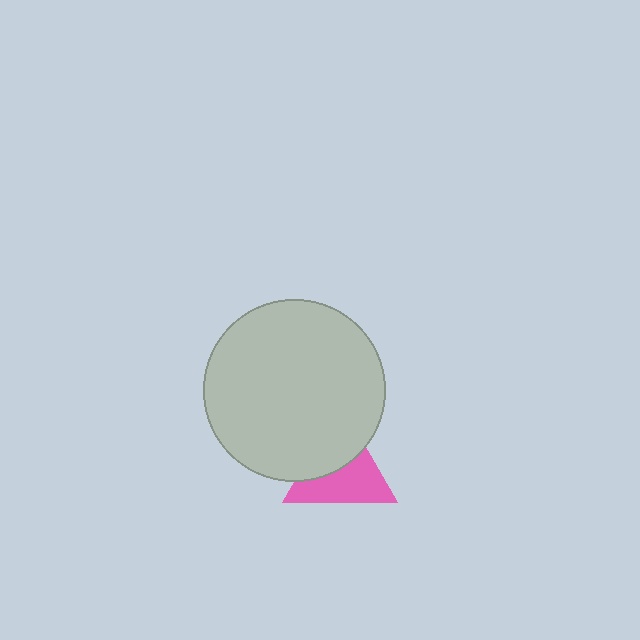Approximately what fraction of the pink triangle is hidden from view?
Roughly 43% of the pink triangle is hidden behind the light gray circle.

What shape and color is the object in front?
The object in front is a light gray circle.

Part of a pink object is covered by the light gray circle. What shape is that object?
It is a triangle.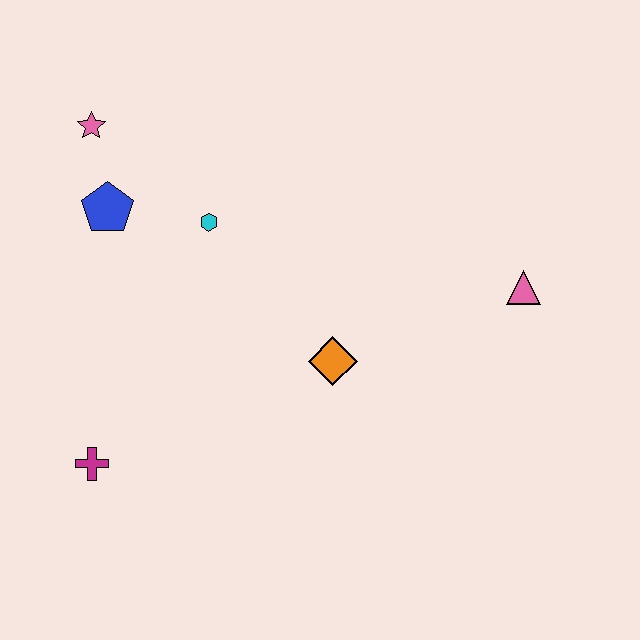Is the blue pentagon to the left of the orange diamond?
Yes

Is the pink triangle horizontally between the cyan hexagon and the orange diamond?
No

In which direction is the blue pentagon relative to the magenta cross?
The blue pentagon is above the magenta cross.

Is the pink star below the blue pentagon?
No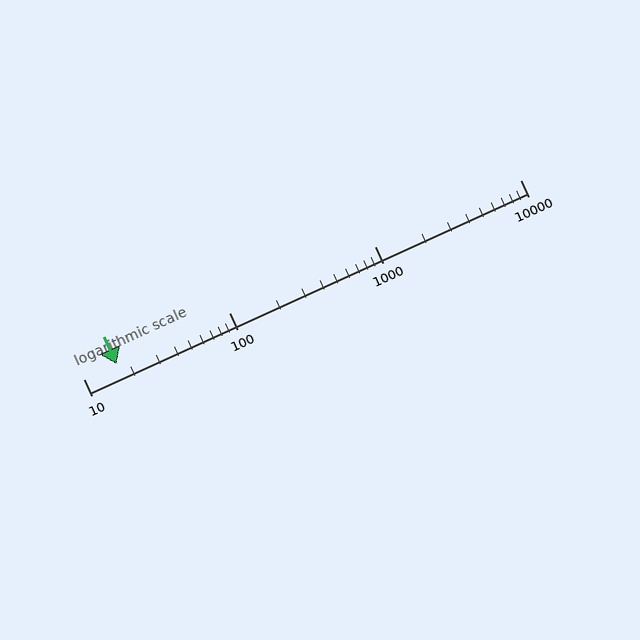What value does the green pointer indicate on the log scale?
The pointer indicates approximately 17.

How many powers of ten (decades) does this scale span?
The scale spans 3 decades, from 10 to 10000.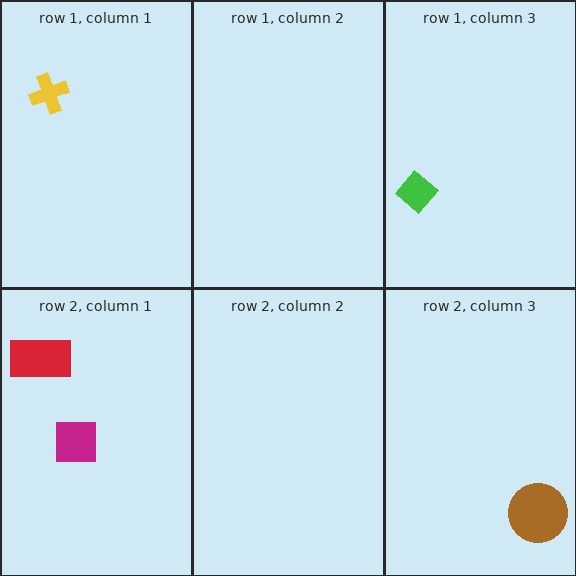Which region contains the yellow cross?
The row 1, column 1 region.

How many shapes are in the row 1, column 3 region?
1.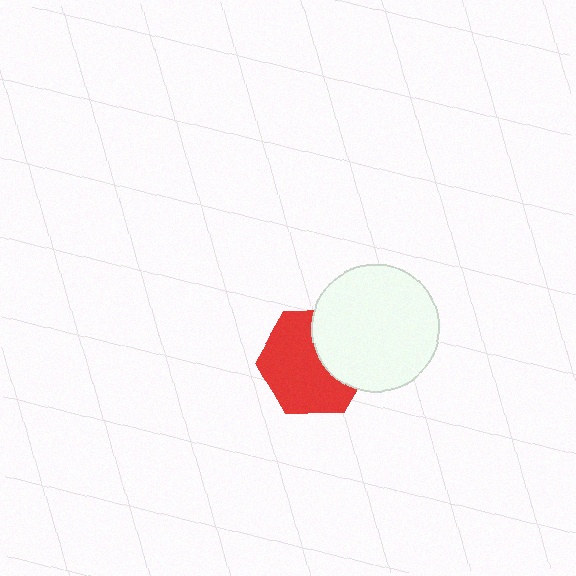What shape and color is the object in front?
The object in front is a white circle.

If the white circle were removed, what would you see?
You would see the complete red hexagon.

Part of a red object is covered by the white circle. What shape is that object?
It is a hexagon.